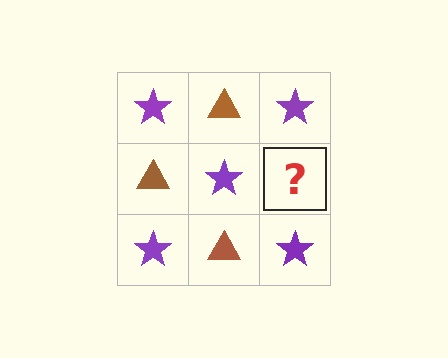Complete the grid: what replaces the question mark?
The question mark should be replaced with a brown triangle.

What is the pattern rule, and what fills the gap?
The rule is that it alternates purple star and brown triangle in a checkerboard pattern. The gap should be filled with a brown triangle.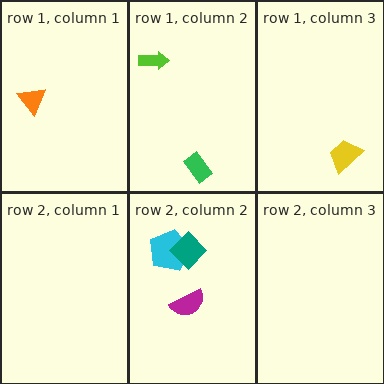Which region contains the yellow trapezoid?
The row 1, column 3 region.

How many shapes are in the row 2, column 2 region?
3.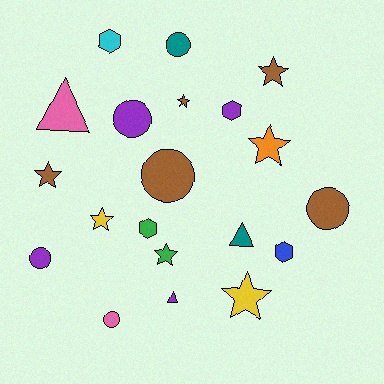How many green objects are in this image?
There are 2 green objects.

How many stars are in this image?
There are 7 stars.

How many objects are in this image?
There are 20 objects.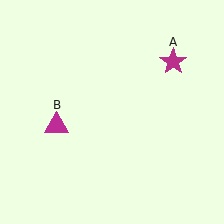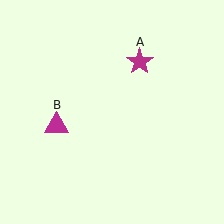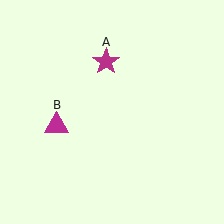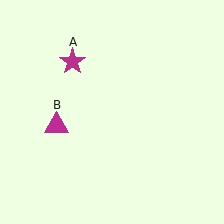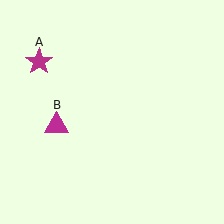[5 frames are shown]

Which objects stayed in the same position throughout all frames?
Magenta triangle (object B) remained stationary.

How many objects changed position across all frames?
1 object changed position: magenta star (object A).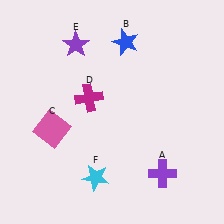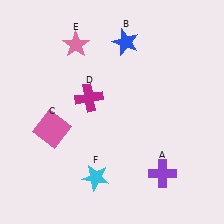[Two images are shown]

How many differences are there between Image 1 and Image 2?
There is 1 difference between the two images.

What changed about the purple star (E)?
In Image 1, E is purple. In Image 2, it changed to pink.